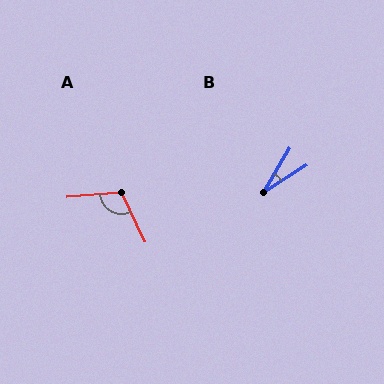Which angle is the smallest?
B, at approximately 27 degrees.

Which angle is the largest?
A, at approximately 111 degrees.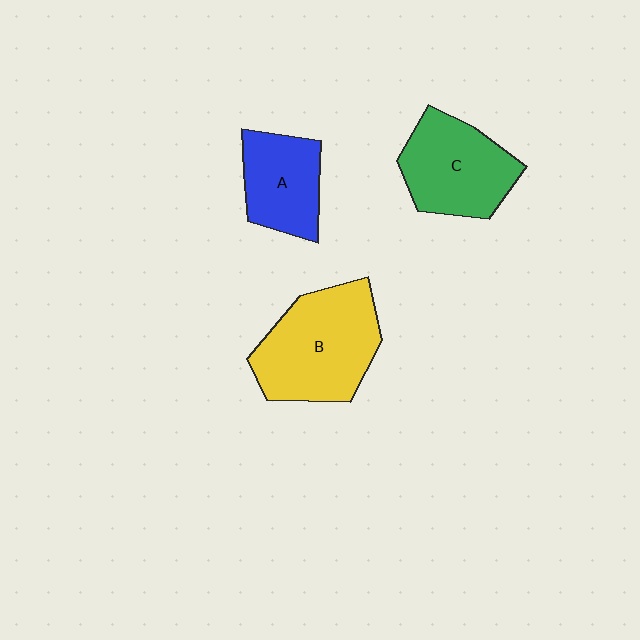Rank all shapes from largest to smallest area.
From largest to smallest: B (yellow), C (green), A (blue).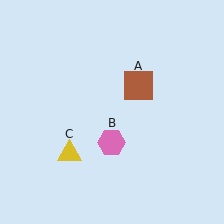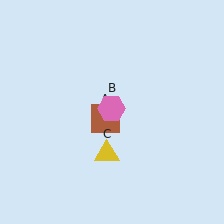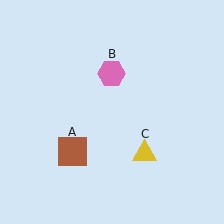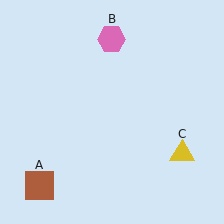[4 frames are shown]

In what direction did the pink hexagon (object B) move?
The pink hexagon (object B) moved up.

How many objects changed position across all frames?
3 objects changed position: brown square (object A), pink hexagon (object B), yellow triangle (object C).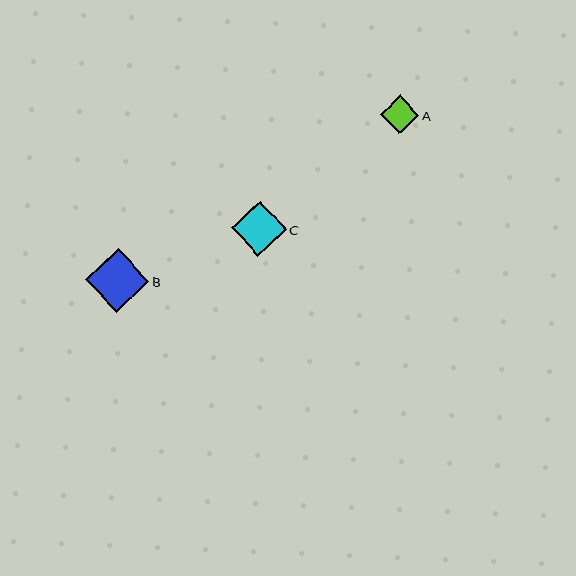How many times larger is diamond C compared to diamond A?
Diamond C is approximately 1.4 times the size of diamond A.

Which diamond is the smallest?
Diamond A is the smallest with a size of approximately 39 pixels.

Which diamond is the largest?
Diamond B is the largest with a size of approximately 64 pixels.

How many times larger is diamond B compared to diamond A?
Diamond B is approximately 1.6 times the size of diamond A.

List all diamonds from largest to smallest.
From largest to smallest: B, C, A.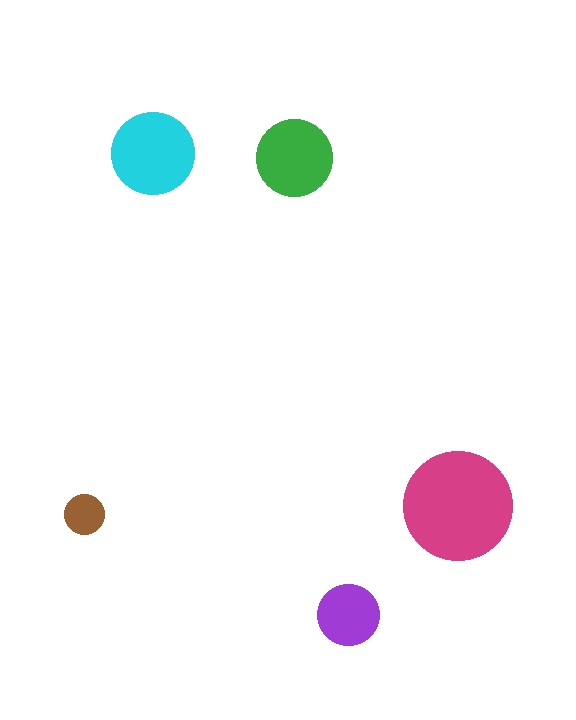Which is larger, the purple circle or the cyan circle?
The cyan one.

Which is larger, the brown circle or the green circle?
The green one.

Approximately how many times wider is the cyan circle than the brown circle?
About 2 times wider.